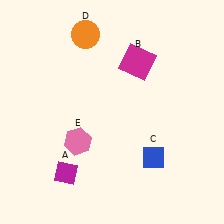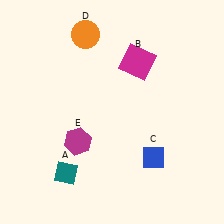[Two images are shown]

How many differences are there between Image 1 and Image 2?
There are 2 differences between the two images.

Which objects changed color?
A changed from magenta to teal. E changed from pink to magenta.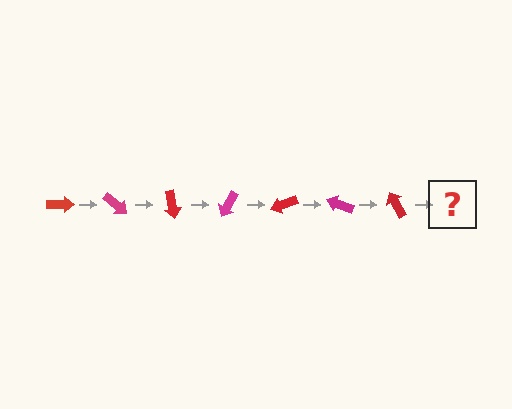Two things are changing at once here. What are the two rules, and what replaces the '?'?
The two rules are that it rotates 40 degrees each step and the color cycles through red and magenta. The '?' should be a magenta arrow, rotated 280 degrees from the start.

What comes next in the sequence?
The next element should be a magenta arrow, rotated 280 degrees from the start.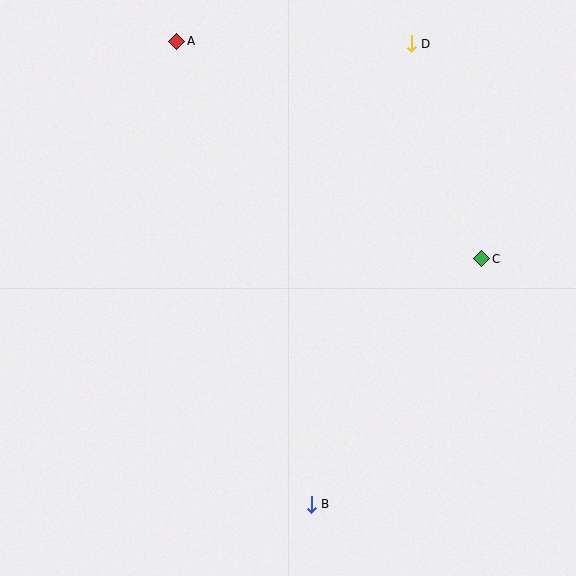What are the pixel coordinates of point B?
Point B is at (311, 504).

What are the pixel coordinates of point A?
Point A is at (177, 41).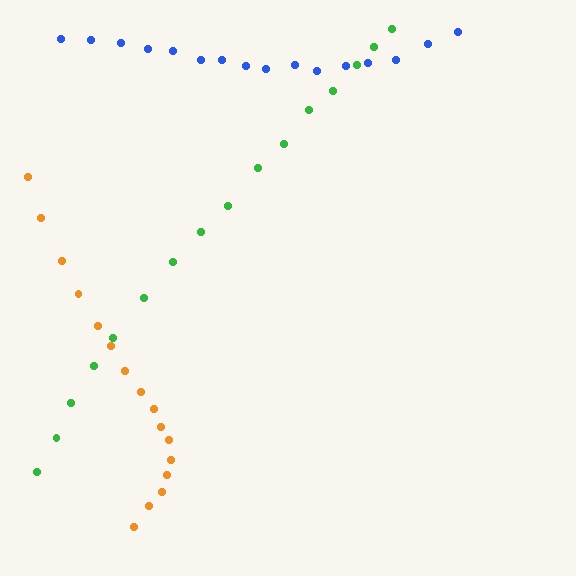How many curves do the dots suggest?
There are 3 distinct paths.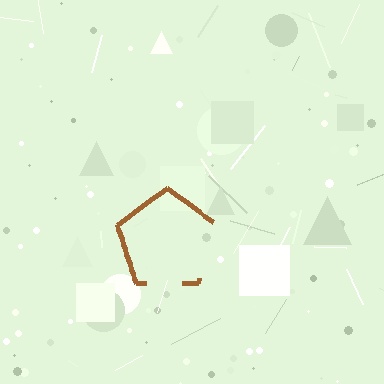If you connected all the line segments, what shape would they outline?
They would outline a pentagon.